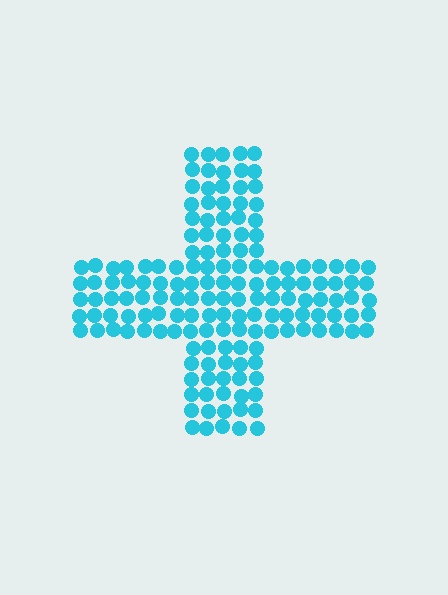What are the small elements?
The small elements are circles.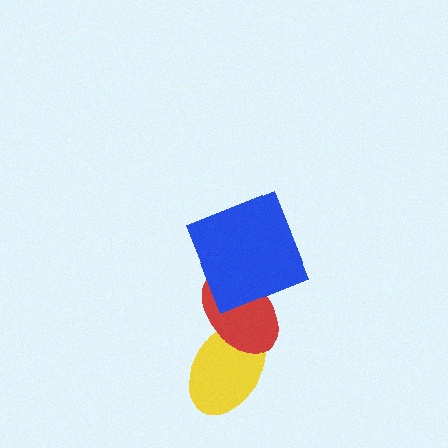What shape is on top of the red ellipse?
The blue square is on top of the red ellipse.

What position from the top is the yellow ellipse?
The yellow ellipse is 3rd from the top.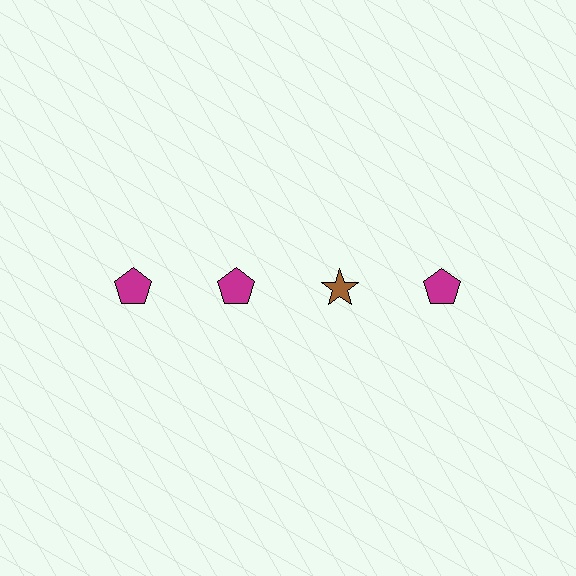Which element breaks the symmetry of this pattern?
The brown star in the top row, center column breaks the symmetry. All other shapes are magenta pentagons.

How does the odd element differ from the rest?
It differs in both color (brown instead of magenta) and shape (star instead of pentagon).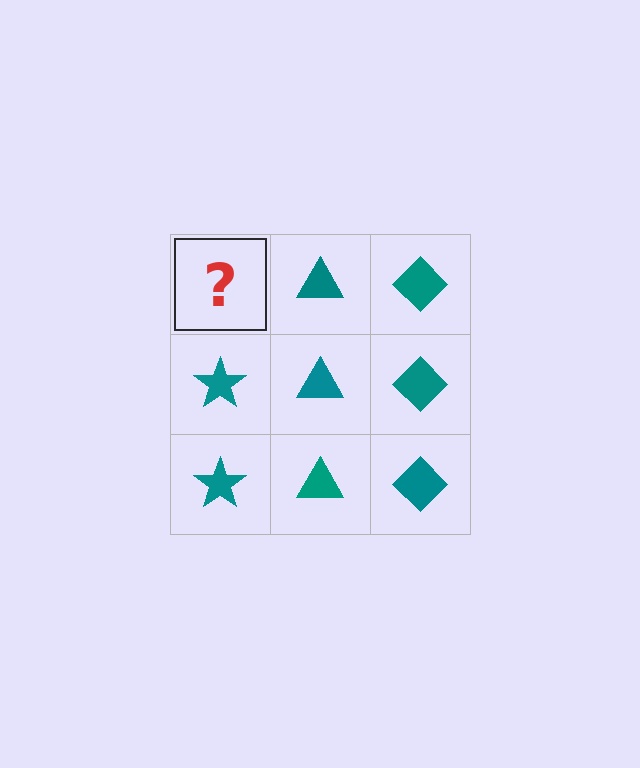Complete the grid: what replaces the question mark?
The question mark should be replaced with a teal star.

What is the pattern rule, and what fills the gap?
The rule is that each column has a consistent shape. The gap should be filled with a teal star.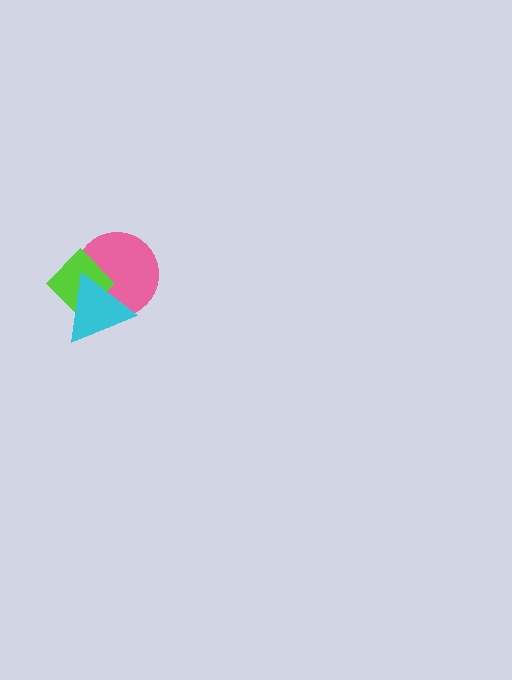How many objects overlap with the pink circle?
2 objects overlap with the pink circle.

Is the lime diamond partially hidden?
Yes, it is partially covered by another shape.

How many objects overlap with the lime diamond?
2 objects overlap with the lime diamond.